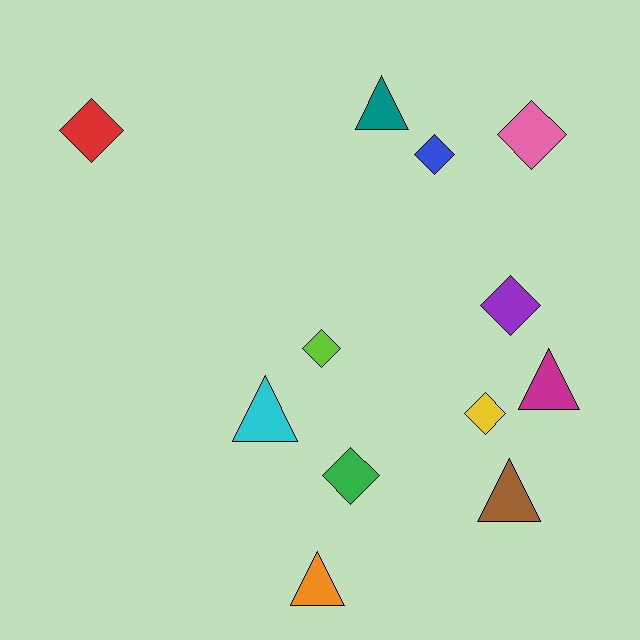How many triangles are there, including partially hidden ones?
There are 5 triangles.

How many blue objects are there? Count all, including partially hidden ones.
There is 1 blue object.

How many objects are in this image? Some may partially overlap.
There are 12 objects.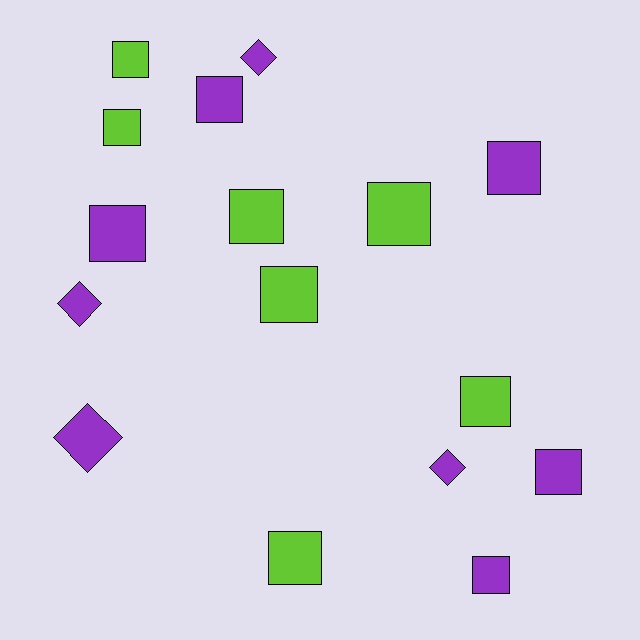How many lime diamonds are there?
There are no lime diamonds.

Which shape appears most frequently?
Square, with 12 objects.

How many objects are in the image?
There are 16 objects.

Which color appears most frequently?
Purple, with 9 objects.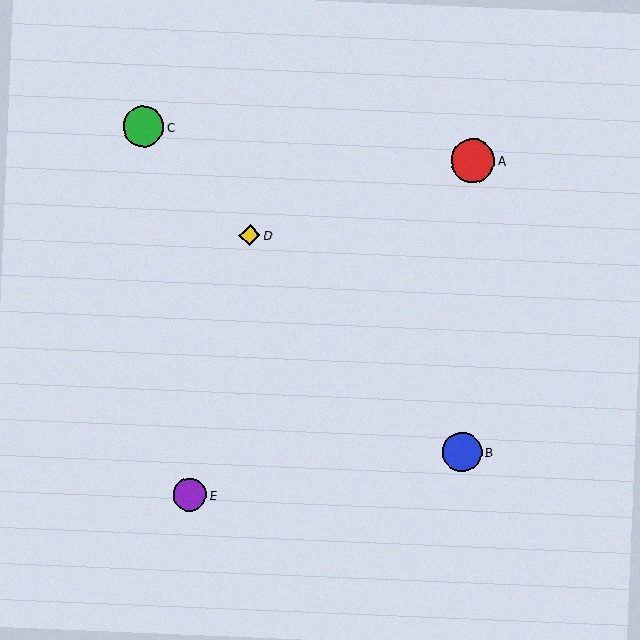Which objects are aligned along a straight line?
Objects B, C, D are aligned along a straight line.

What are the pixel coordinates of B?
Object B is at (462, 452).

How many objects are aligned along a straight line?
3 objects (B, C, D) are aligned along a straight line.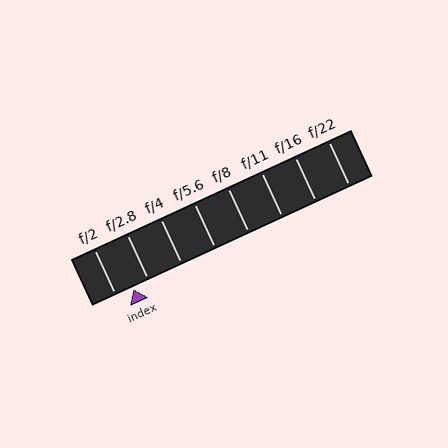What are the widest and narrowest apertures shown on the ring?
The widest aperture shown is f/2 and the narrowest is f/22.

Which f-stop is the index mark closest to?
The index mark is closest to f/2.8.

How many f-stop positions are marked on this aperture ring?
There are 8 f-stop positions marked.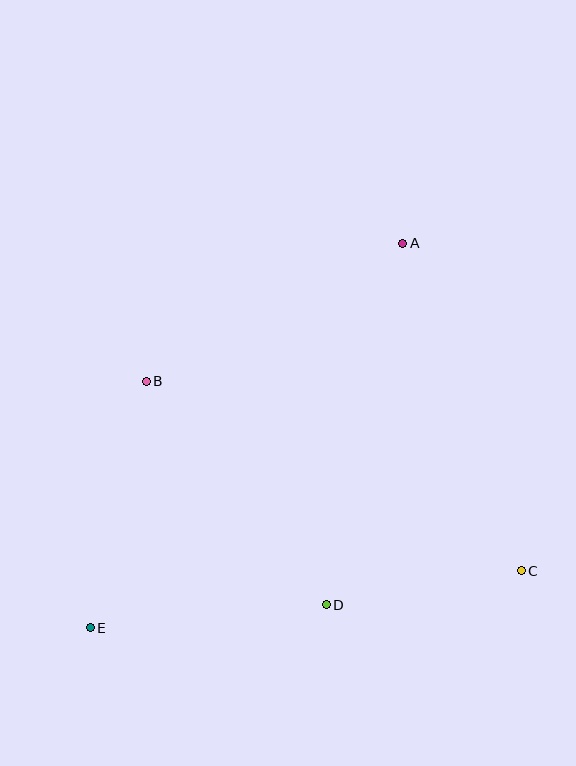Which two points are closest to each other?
Points C and D are closest to each other.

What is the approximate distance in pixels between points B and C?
The distance between B and C is approximately 420 pixels.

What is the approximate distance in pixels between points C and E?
The distance between C and E is approximately 435 pixels.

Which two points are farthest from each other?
Points A and E are farthest from each other.